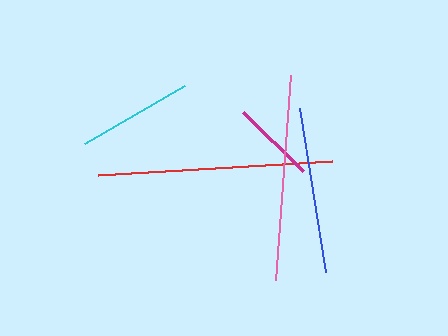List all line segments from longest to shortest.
From longest to shortest: red, pink, blue, cyan, magenta.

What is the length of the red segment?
The red segment is approximately 234 pixels long.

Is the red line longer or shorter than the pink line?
The red line is longer than the pink line.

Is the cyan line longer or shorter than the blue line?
The blue line is longer than the cyan line.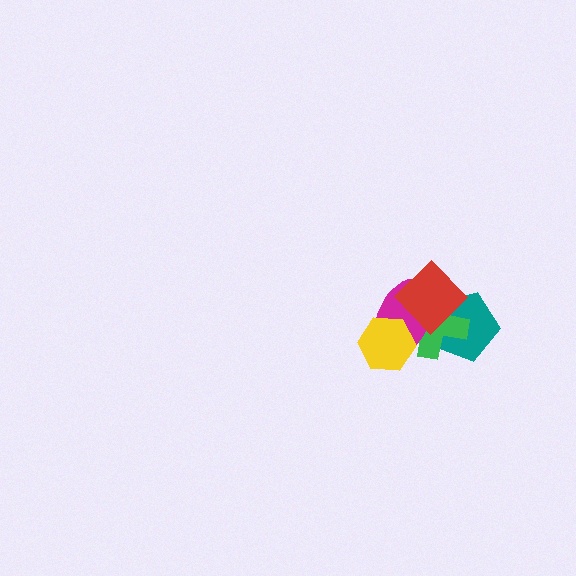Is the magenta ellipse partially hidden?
Yes, it is partially covered by another shape.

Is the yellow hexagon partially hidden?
No, no other shape covers it.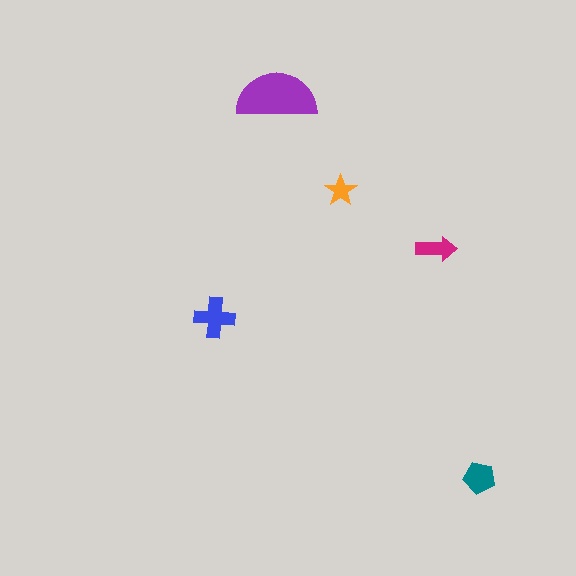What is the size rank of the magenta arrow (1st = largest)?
4th.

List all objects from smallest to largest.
The orange star, the magenta arrow, the teal pentagon, the blue cross, the purple semicircle.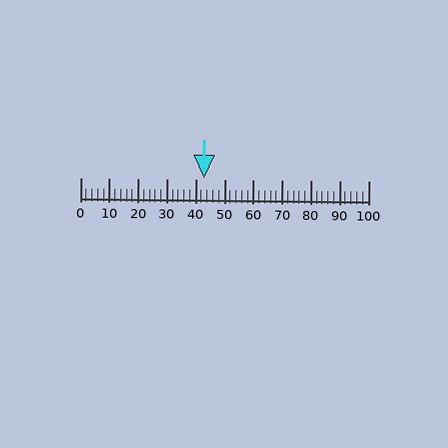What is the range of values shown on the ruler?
The ruler shows values from 0 to 100.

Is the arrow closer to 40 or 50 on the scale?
The arrow is closer to 40.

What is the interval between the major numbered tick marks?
The major tick marks are spaced 10 units apart.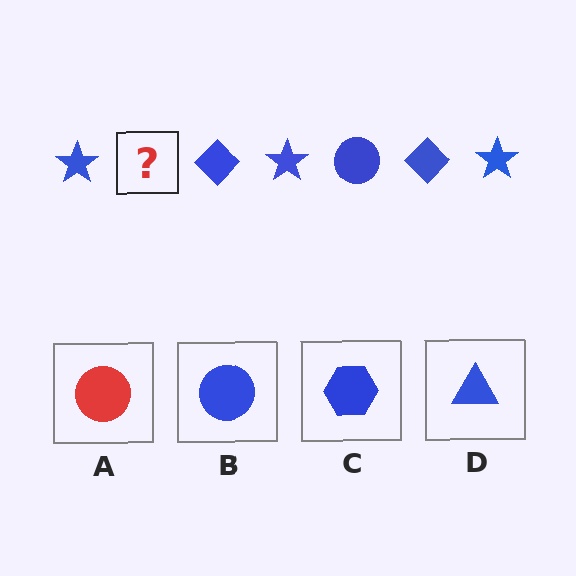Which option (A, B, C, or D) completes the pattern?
B.